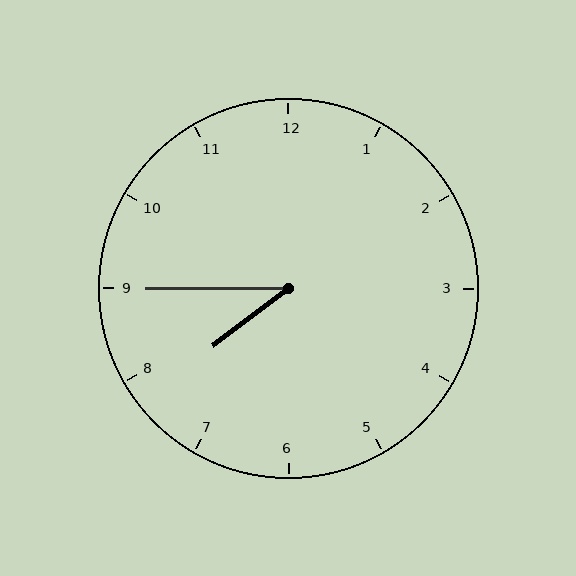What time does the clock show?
7:45.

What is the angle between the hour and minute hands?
Approximately 38 degrees.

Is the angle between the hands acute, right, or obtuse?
It is acute.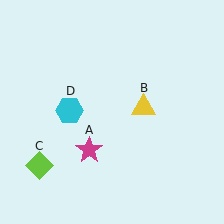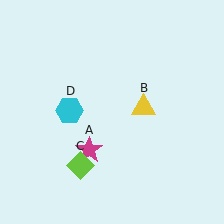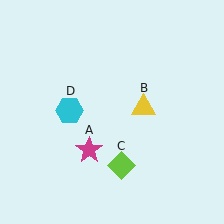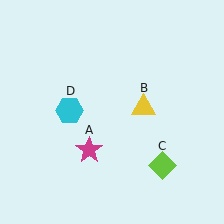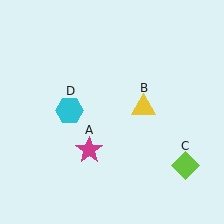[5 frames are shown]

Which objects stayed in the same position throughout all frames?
Magenta star (object A) and yellow triangle (object B) and cyan hexagon (object D) remained stationary.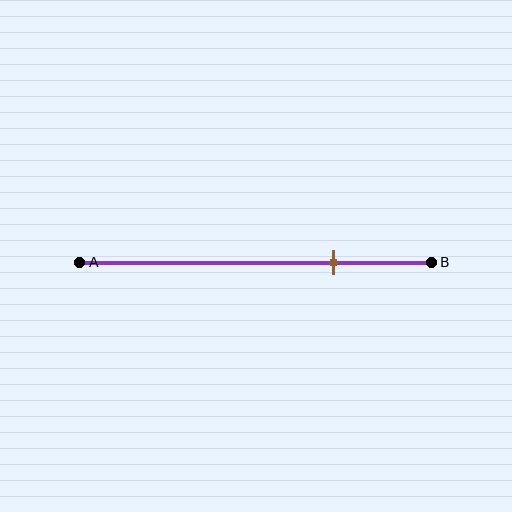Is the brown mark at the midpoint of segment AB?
No, the mark is at about 70% from A, not at the 50% midpoint.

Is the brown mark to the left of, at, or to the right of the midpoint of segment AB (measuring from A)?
The brown mark is to the right of the midpoint of segment AB.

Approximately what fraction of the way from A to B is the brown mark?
The brown mark is approximately 70% of the way from A to B.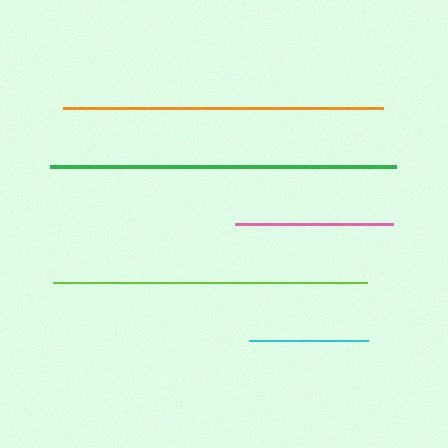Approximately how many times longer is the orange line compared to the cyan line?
The orange line is approximately 2.7 times the length of the cyan line.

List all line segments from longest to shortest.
From longest to shortest: green, orange, lime, pink, cyan.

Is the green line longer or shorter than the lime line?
The green line is longer than the lime line.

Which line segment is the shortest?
The cyan line is the shortest at approximately 119 pixels.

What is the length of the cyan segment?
The cyan segment is approximately 119 pixels long.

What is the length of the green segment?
The green segment is approximately 346 pixels long.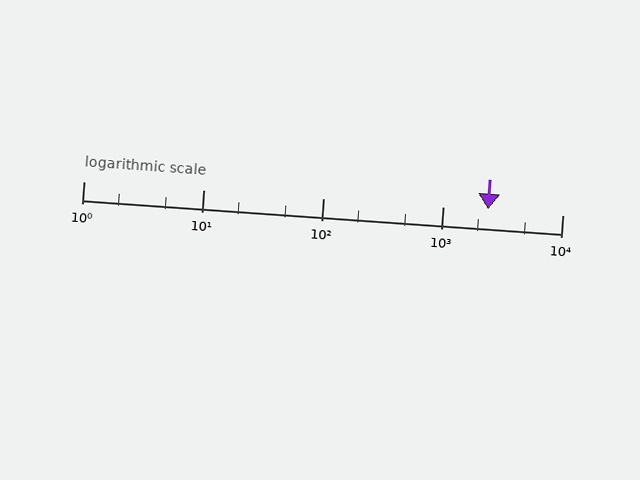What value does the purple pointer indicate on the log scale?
The pointer indicates approximately 2400.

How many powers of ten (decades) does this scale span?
The scale spans 4 decades, from 1 to 10000.